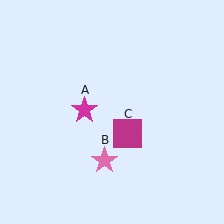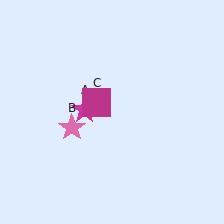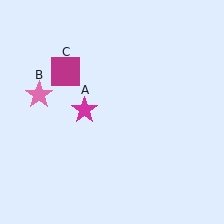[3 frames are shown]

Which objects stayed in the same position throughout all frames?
Magenta star (object A) remained stationary.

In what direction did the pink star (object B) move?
The pink star (object B) moved up and to the left.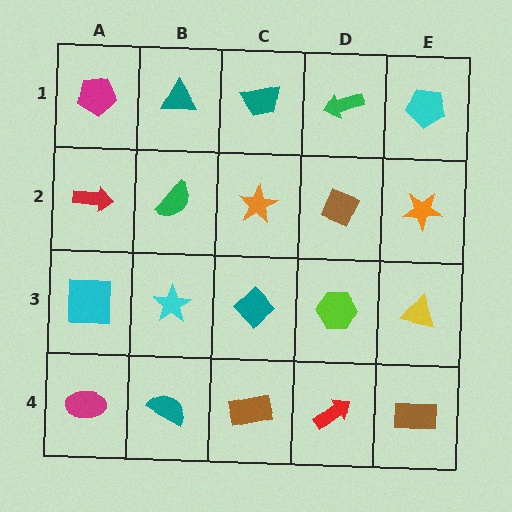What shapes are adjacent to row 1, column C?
An orange star (row 2, column C), a teal triangle (row 1, column B), a green arrow (row 1, column D).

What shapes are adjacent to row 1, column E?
An orange star (row 2, column E), a green arrow (row 1, column D).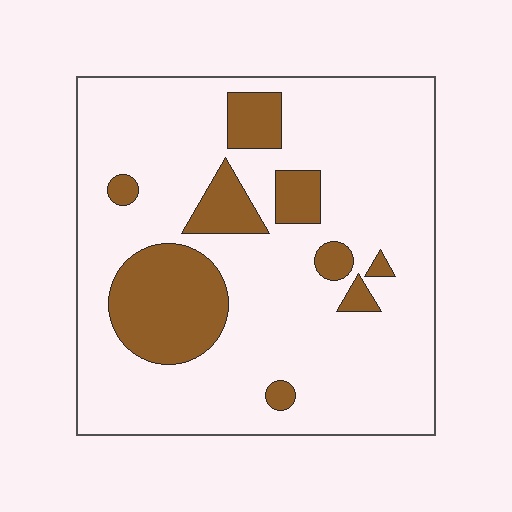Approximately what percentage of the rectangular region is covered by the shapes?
Approximately 20%.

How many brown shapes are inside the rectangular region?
9.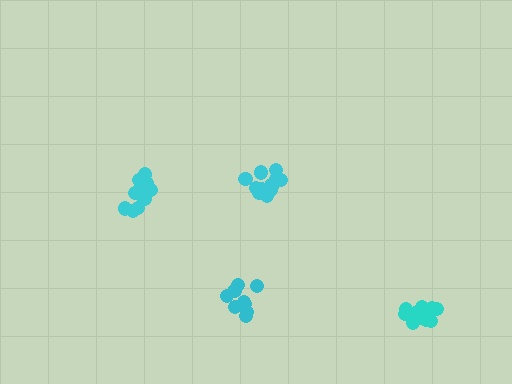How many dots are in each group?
Group 1: 13 dots, Group 2: 10 dots, Group 3: 13 dots, Group 4: 12 dots (48 total).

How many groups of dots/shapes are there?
There are 4 groups.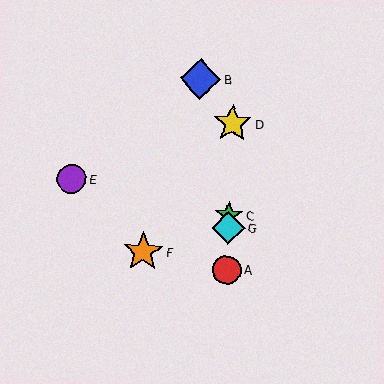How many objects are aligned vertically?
4 objects (A, C, D, G) are aligned vertically.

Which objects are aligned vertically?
Objects A, C, D, G are aligned vertically.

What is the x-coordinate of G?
Object G is at x≈228.